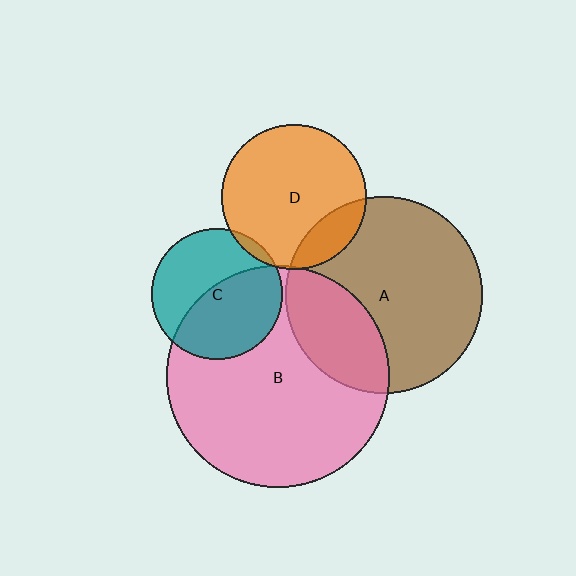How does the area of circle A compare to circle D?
Approximately 1.8 times.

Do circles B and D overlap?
Yes.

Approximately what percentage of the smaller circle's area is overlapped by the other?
Approximately 5%.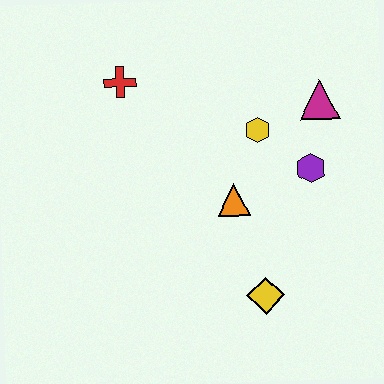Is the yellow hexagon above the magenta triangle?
No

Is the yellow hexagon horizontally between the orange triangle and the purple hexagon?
Yes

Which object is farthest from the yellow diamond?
The red cross is farthest from the yellow diamond.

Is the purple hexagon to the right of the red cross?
Yes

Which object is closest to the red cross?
The yellow hexagon is closest to the red cross.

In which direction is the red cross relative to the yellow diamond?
The red cross is above the yellow diamond.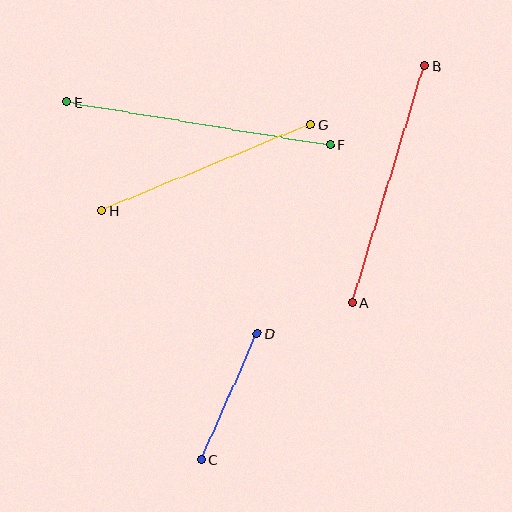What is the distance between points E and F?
The distance is approximately 267 pixels.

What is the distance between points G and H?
The distance is approximately 226 pixels.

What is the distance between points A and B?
The distance is approximately 247 pixels.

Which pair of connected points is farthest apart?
Points E and F are farthest apart.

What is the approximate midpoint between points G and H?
The midpoint is at approximately (206, 168) pixels.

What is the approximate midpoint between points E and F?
The midpoint is at approximately (198, 123) pixels.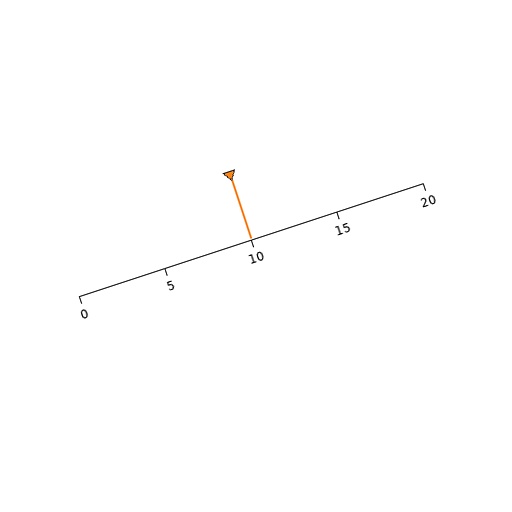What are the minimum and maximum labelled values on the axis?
The axis runs from 0 to 20.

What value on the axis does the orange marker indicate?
The marker indicates approximately 10.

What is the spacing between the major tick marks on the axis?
The major ticks are spaced 5 apart.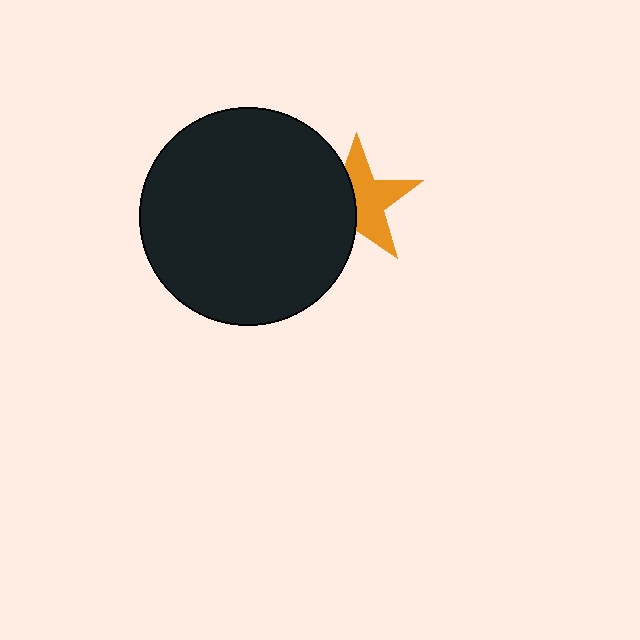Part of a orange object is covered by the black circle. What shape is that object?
It is a star.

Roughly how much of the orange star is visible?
About half of it is visible (roughly 57%).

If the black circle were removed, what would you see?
You would see the complete orange star.